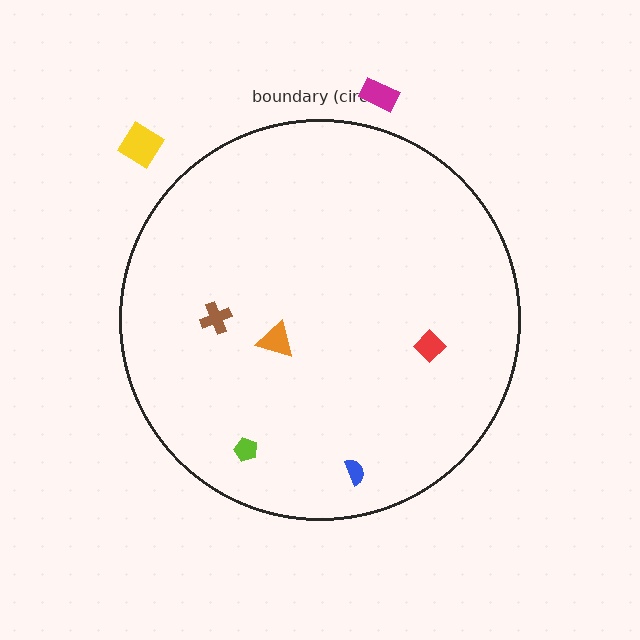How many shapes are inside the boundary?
5 inside, 2 outside.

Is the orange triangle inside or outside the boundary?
Inside.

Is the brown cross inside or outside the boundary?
Inside.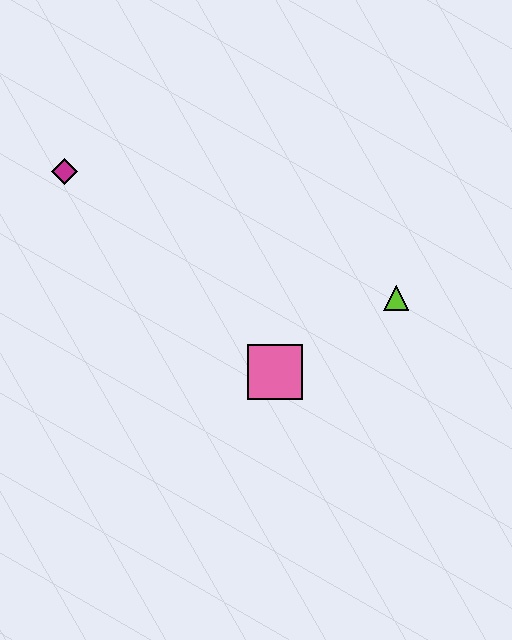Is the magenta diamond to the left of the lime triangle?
Yes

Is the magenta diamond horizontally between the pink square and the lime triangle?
No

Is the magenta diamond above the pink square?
Yes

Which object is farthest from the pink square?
The magenta diamond is farthest from the pink square.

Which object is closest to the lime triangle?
The pink square is closest to the lime triangle.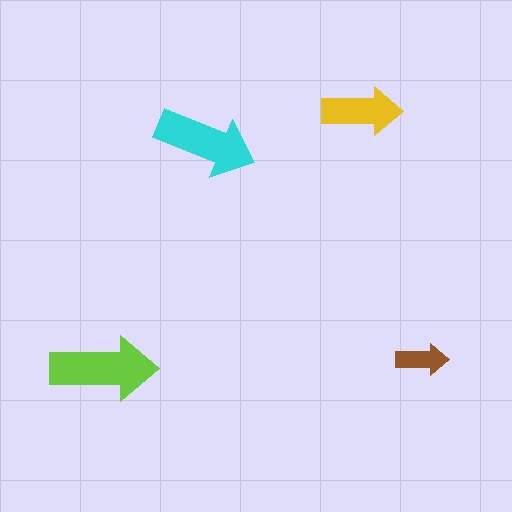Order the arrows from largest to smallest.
the lime one, the cyan one, the yellow one, the brown one.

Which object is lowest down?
The lime arrow is bottommost.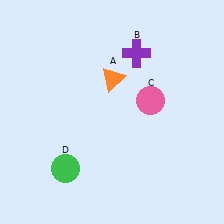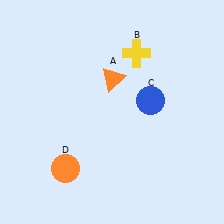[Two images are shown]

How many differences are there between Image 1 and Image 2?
There are 3 differences between the two images.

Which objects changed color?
B changed from purple to yellow. C changed from pink to blue. D changed from green to orange.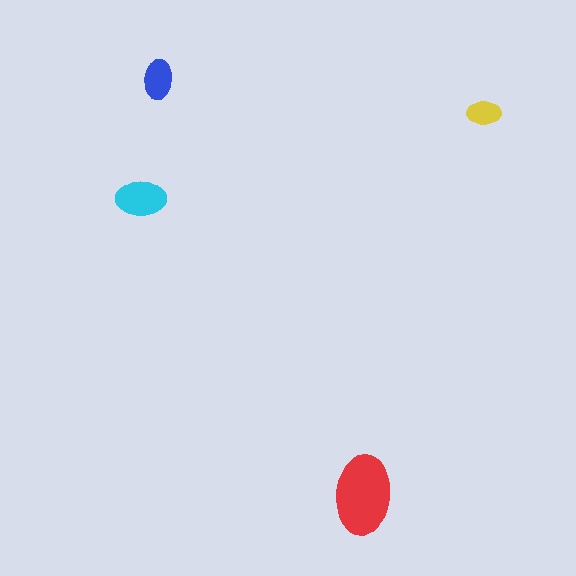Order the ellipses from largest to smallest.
the red one, the cyan one, the blue one, the yellow one.